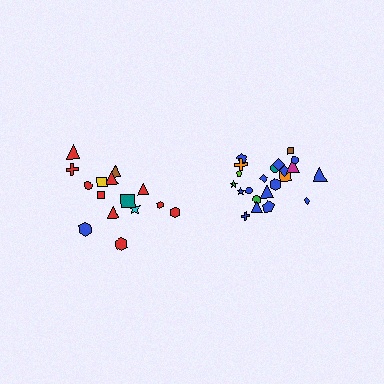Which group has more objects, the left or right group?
The right group.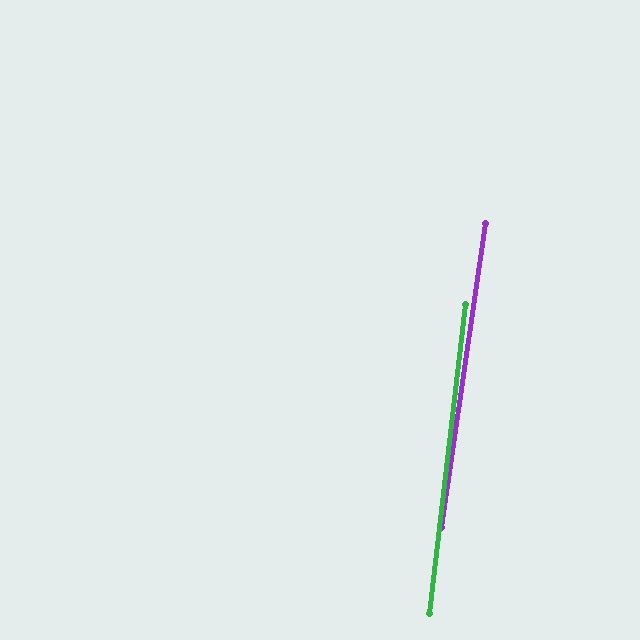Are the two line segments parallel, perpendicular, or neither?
Parallel — their directions differ by only 1.5°.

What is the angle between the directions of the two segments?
Approximately 2 degrees.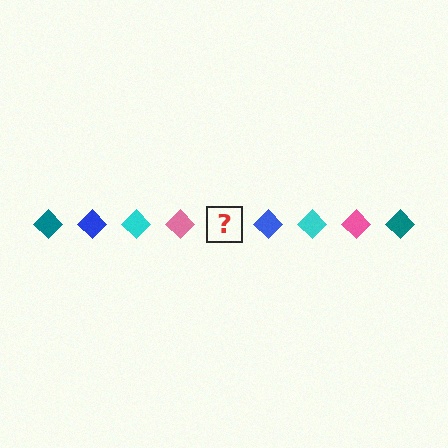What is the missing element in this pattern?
The missing element is a teal diamond.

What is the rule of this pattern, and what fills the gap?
The rule is that the pattern cycles through teal, blue, cyan, pink diamonds. The gap should be filled with a teal diamond.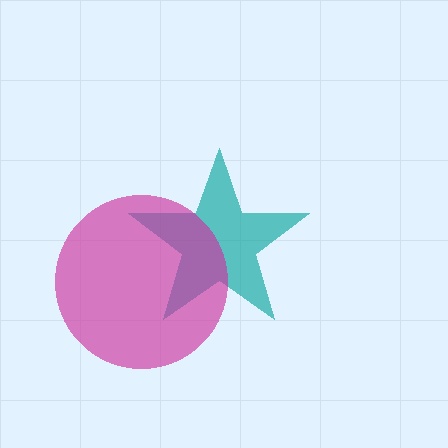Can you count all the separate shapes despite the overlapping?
Yes, there are 2 separate shapes.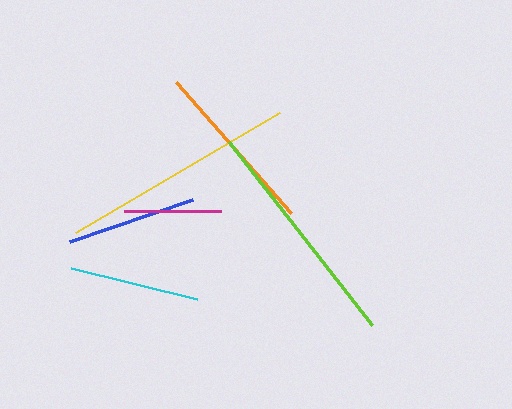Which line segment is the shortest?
The magenta line is the shortest at approximately 97 pixels.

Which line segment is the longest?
The yellow line is the longest at approximately 236 pixels.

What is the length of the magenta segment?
The magenta segment is approximately 97 pixels long.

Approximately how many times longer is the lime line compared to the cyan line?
The lime line is approximately 1.8 times the length of the cyan line.